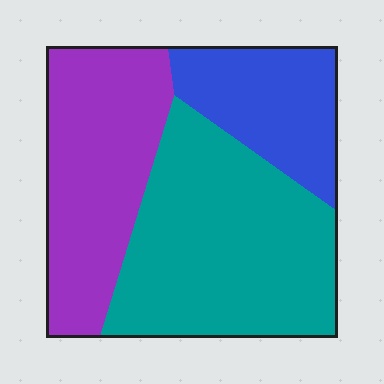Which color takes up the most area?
Teal, at roughly 45%.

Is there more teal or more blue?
Teal.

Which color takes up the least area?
Blue, at roughly 20%.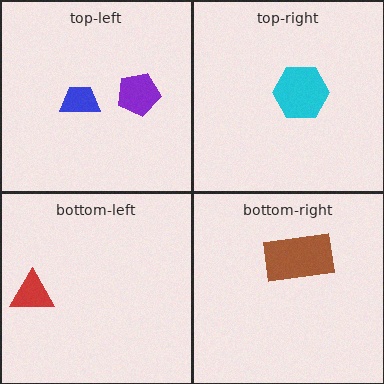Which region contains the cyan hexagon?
The top-right region.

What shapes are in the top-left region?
The purple pentagon, the blue trapezoid.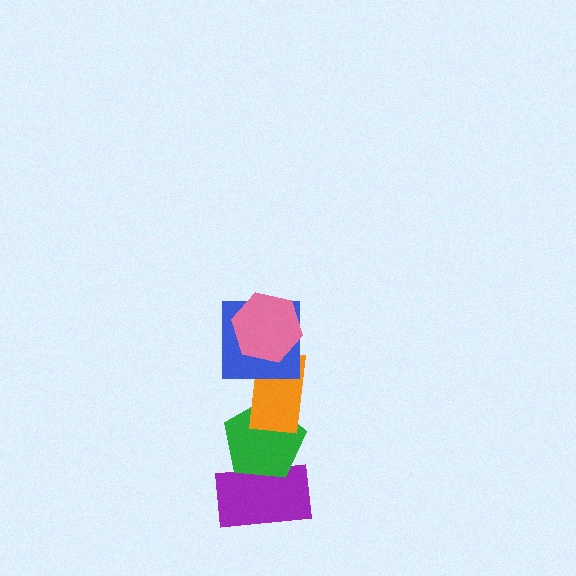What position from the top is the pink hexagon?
The pink hexagon is 1st from the top.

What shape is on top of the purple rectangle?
The green pentagon is on top of the purple rectangle.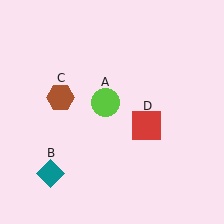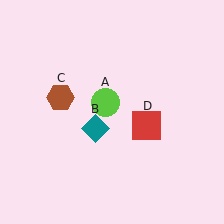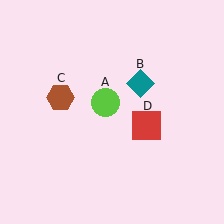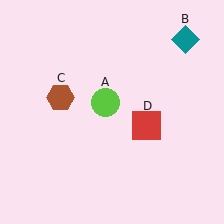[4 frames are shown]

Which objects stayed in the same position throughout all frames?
Lime circle (object A) and brown hexagon (object C) and red square (object D) remained stationary.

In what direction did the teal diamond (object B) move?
The teal diamond (object B) moved up and to the right.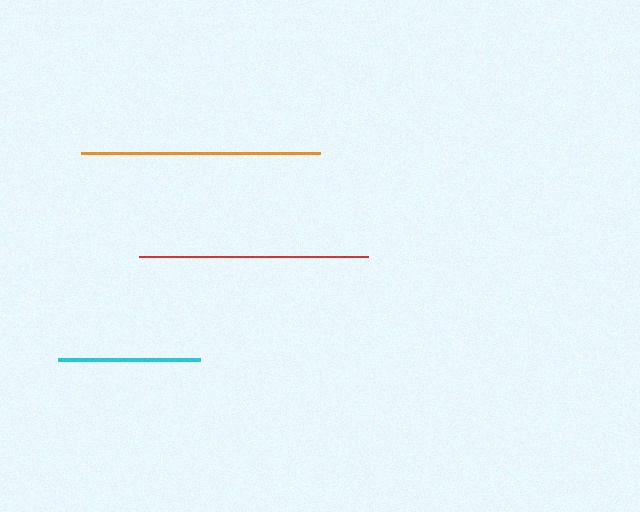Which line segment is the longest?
The orange line is the longest at approximately 239 pixels.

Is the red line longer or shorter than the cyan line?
The red line is longer than the cyan line.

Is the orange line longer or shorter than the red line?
The orange line is longer than the red line.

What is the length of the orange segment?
The orange segment is approximately 239 pixels long.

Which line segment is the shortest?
The cyan line is the shortest at approximately 142 pixels.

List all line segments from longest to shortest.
From longest to shortest: orange, red, cyan.